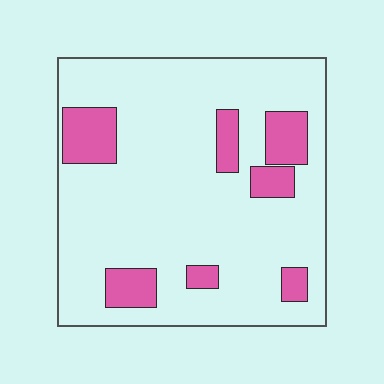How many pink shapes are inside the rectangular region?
7.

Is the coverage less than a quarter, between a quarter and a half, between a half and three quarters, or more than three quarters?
Less than a quarter.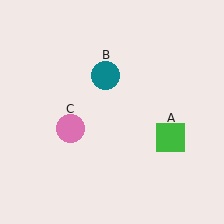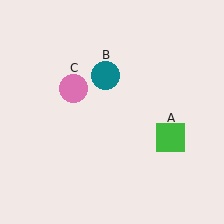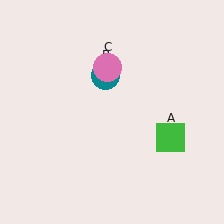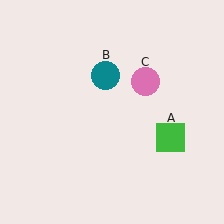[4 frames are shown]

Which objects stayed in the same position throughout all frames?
Green square (object A) and teal circle (object B) remained stationary.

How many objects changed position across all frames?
1 object changed position: pink circle (object C).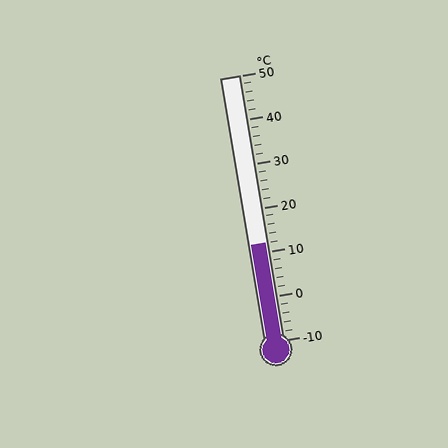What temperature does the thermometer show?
The thermometer shows approximately 12°C.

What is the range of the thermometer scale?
The thermometer scale ranges from -10°C to 50°C.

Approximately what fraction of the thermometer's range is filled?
The thermometer is filled to approximately 35% of its range.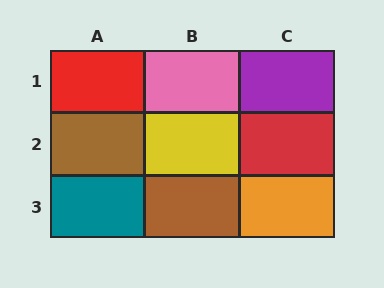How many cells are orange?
1 cell is orange.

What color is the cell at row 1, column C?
Purple.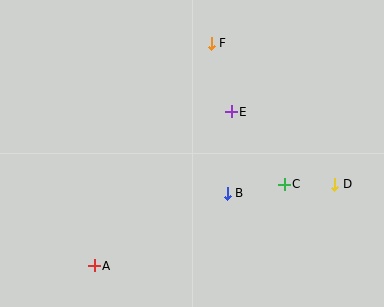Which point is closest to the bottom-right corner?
Point D is closest to the bottom-right corner.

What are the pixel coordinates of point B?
Point B is at (227, 193).